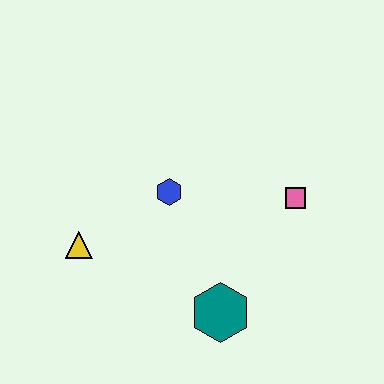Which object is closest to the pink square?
The blue hexagon is closest to the pink square.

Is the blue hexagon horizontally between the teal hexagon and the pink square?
No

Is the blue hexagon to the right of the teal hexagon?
No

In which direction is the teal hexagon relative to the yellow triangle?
The teal hexagon is to the right of the yellow triangle.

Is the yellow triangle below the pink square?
Yes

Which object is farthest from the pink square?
The yellow triangle is farthest from the pink square.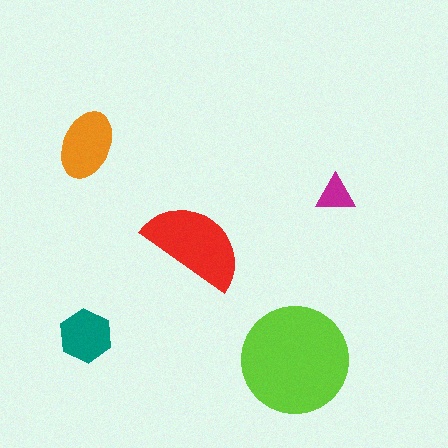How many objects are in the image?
There are 5 objects in the image.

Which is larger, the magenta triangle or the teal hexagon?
The teal hexagon.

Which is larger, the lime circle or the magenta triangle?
The lime circle.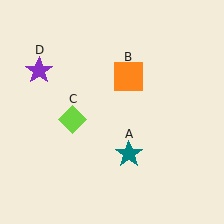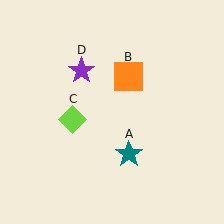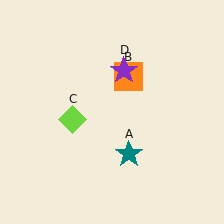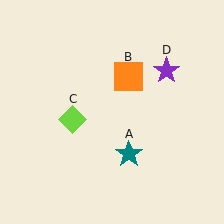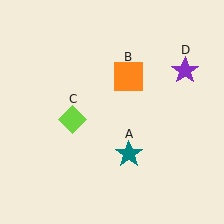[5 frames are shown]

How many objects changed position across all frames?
1 object changed position: purple star (object D).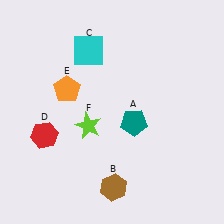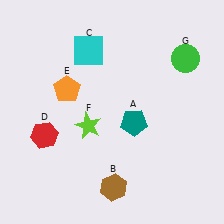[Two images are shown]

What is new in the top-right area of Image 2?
A green circle (G) was added in the top-right area of Image 2.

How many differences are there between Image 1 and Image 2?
There is 1 difference between the two images.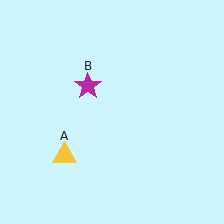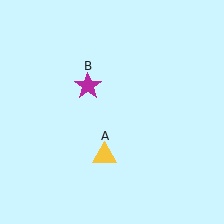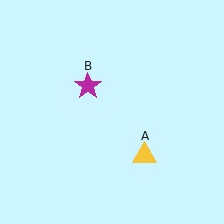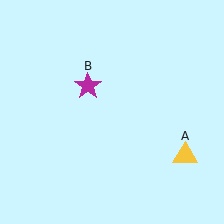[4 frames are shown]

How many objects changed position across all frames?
1 object changed position: yellow triangle (object A).